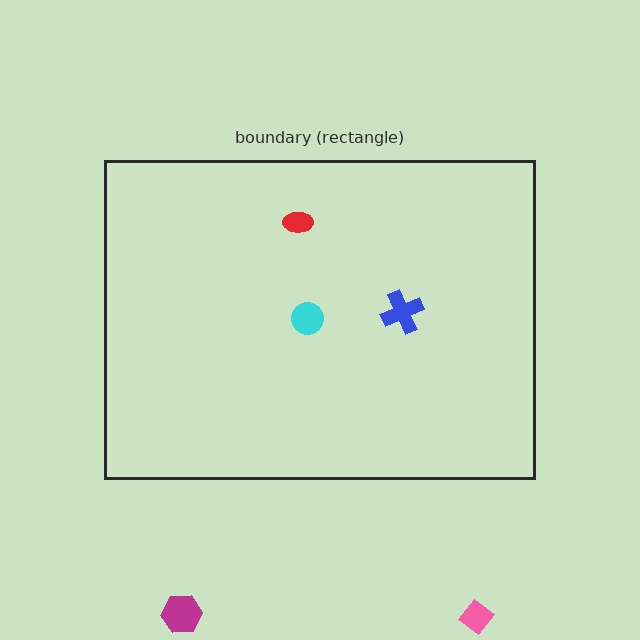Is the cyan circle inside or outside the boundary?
Inside.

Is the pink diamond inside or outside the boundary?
Outside.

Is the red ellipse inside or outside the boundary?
Inside.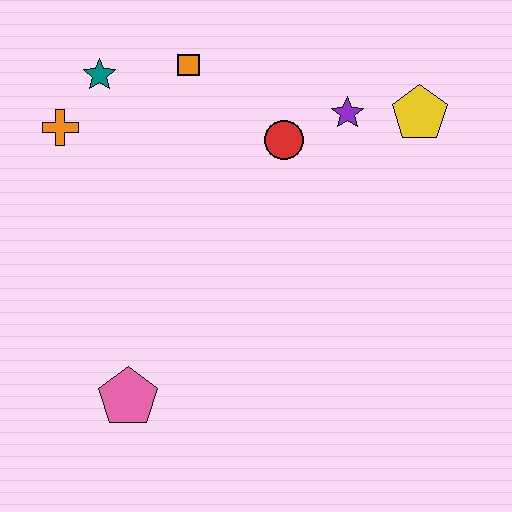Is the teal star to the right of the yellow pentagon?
No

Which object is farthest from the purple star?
The pink pentagon is farthest from the purple star.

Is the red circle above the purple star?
No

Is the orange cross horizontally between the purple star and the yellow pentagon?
No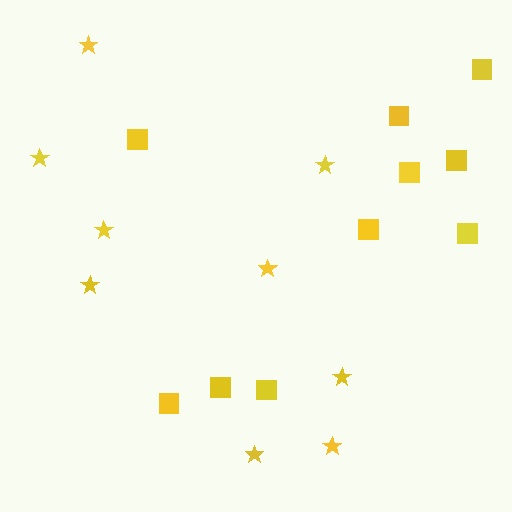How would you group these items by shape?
There are 2 groups: one group of stars (9) and one group of squares (10).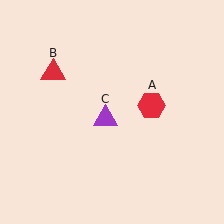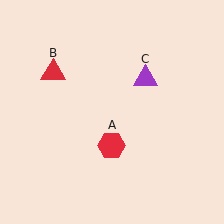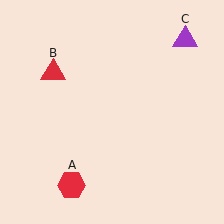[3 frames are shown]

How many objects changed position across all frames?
2 objects changed position: red hexagon (object A), purple triangle (object C).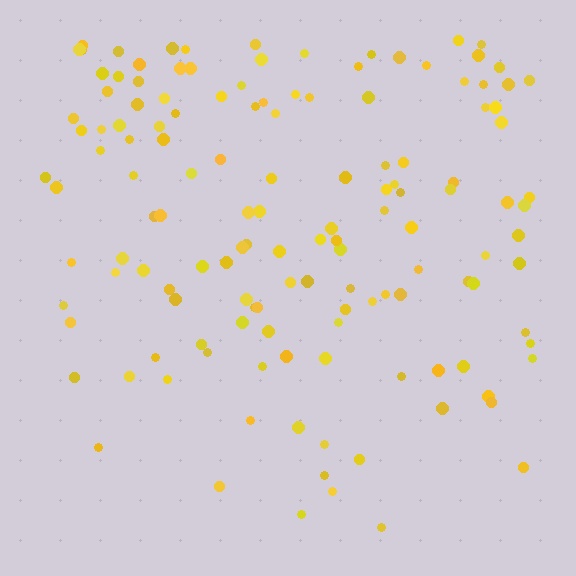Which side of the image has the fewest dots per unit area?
The bottom.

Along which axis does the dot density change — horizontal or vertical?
Vertical.